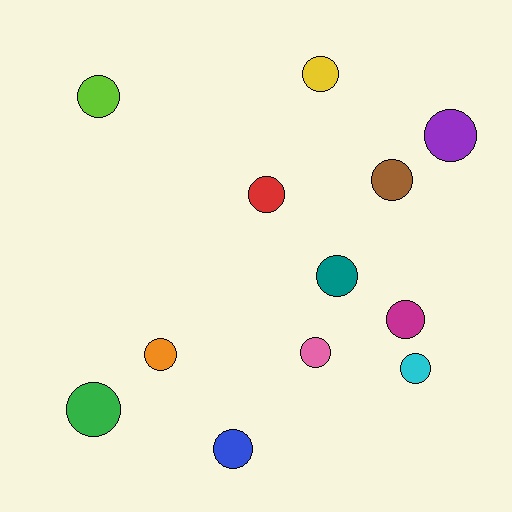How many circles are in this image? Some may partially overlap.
There are 12 circles.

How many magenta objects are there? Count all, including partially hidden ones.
There is 1 magenta object.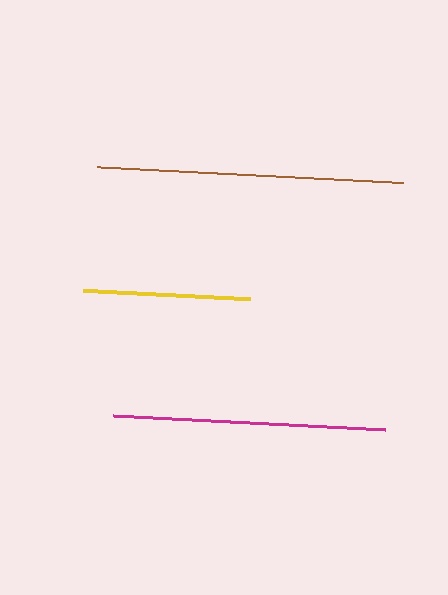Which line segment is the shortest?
The yellow line is the shortest at approximately 167 pixels.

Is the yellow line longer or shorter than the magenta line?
The magenta line is longer than the yellow line.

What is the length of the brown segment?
The brown segment is approximately 308 pixels long.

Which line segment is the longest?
The brown line is the longest at approximately 308 pixels.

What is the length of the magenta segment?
The magenta segment is approximately 273 pixels long.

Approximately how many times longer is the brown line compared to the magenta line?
The brown line is approximately 1.1 times the length of the magenta line.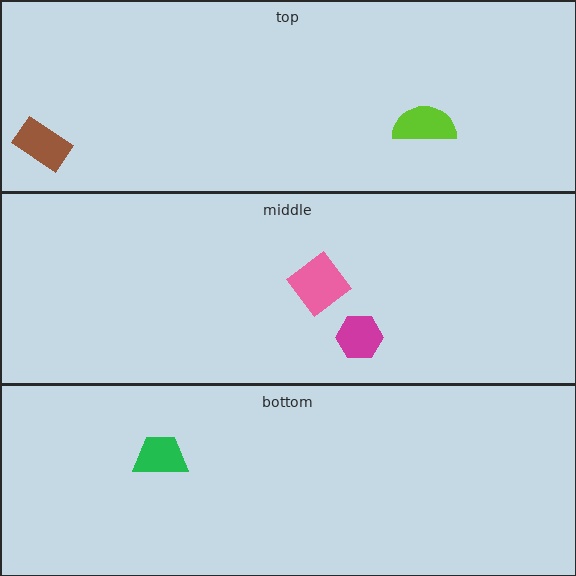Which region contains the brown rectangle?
The top region.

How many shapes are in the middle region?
2.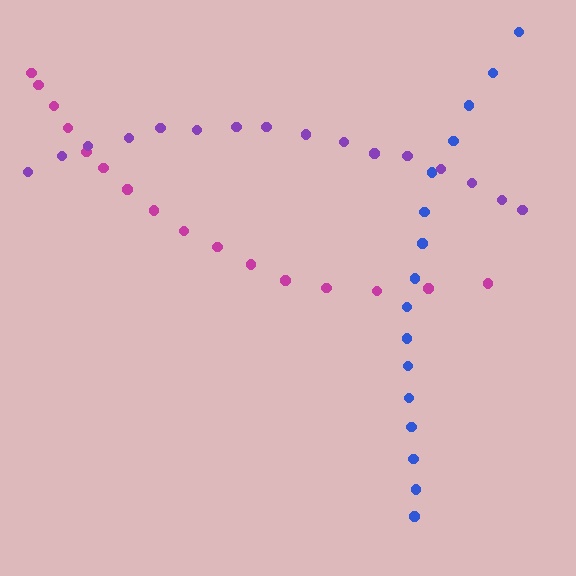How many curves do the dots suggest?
There are 3 distinct paths.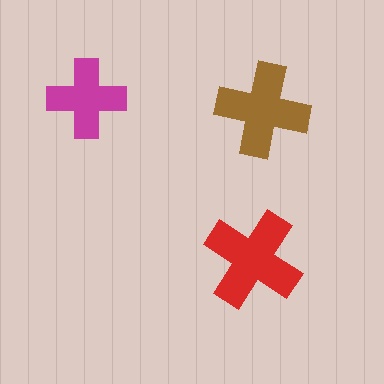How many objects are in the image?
There are 3 objects in the image.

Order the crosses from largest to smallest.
the red one, the brown one, the magenta one.